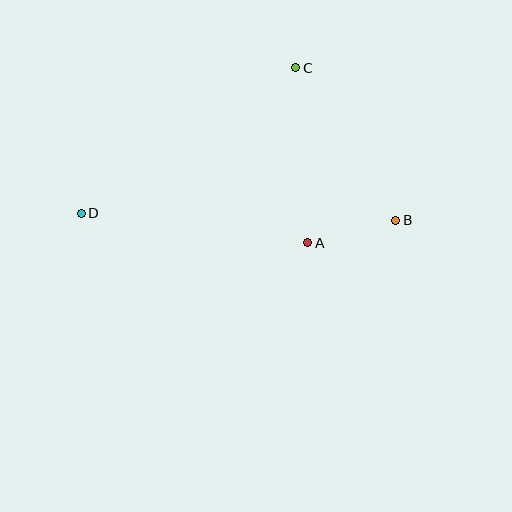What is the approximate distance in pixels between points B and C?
The distance between B and C is approximately 182 pixels.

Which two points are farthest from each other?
Points B and D are farthest from each other.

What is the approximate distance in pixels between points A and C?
The distance between A and C is approximately 175 pixels.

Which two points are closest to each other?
Points A and B are closest to each other.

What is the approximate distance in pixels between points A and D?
The distance between A and D is approximately 228 pixels.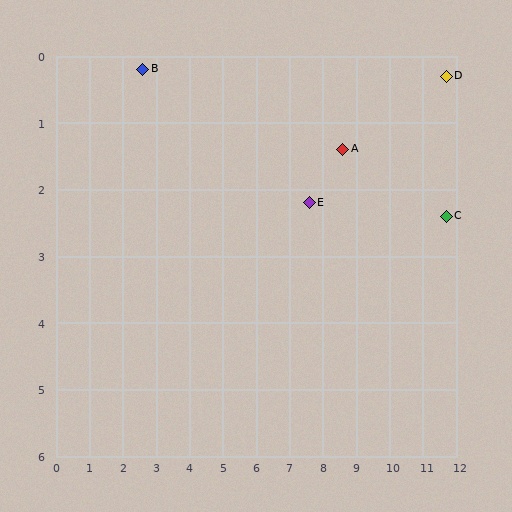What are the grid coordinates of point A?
Point A is at approximately (8.6, 1.4).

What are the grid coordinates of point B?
Point B is at approximately (2.6, 0.2).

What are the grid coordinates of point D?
Point D is at approximately (11.7, 0.3).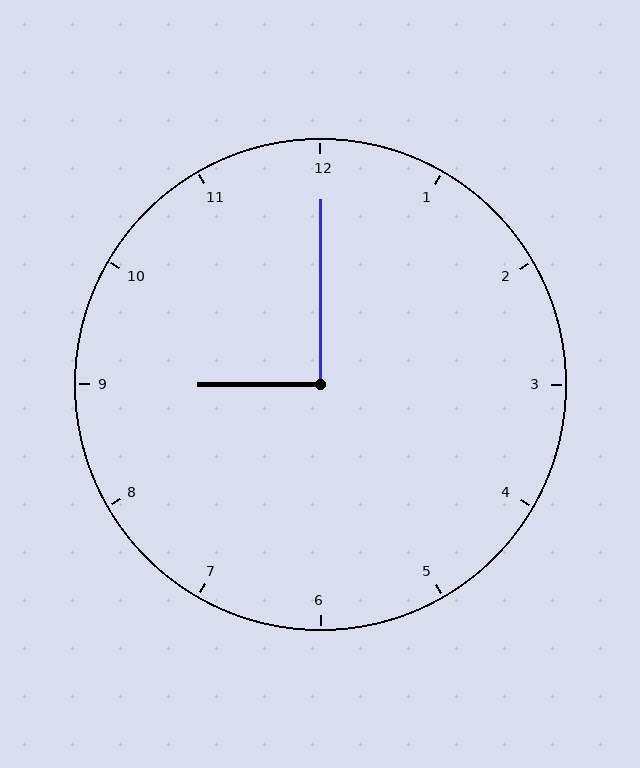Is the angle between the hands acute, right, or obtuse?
It is right.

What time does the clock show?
9:00.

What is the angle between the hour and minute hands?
Approximately 90 degrees.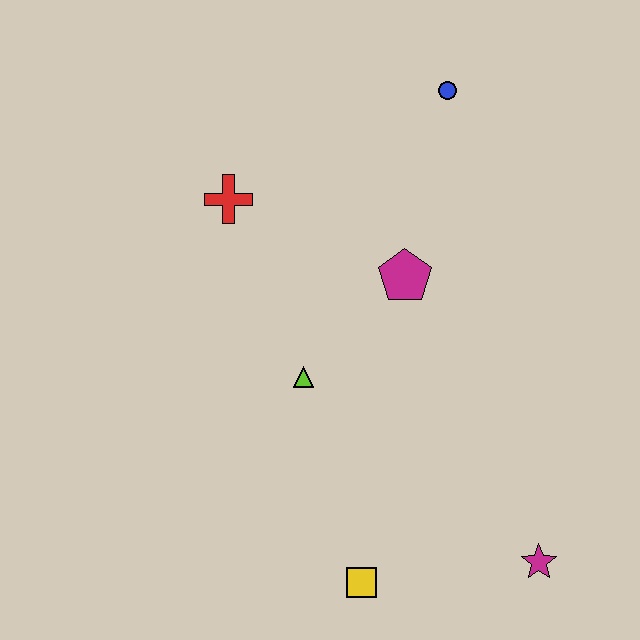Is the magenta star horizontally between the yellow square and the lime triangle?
No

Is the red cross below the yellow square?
No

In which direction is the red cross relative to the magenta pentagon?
The red cross is to the left of the magenta pentagon.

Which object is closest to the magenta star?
The yellow square is closest to the magenta star.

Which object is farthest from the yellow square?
The blue circle is farthest from the yellow square.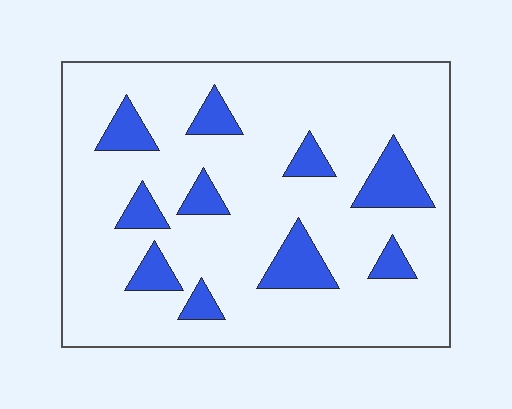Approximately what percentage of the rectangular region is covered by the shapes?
Approximately 15%.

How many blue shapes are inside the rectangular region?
10.